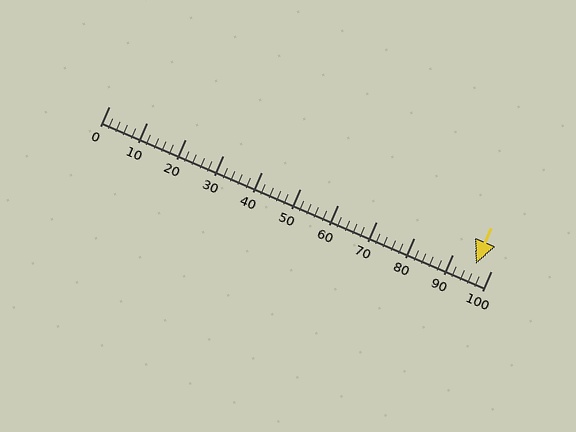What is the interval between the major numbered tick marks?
The major tick marks are spaced 10 units apart.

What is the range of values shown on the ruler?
The ruler shows values from 0 to 100.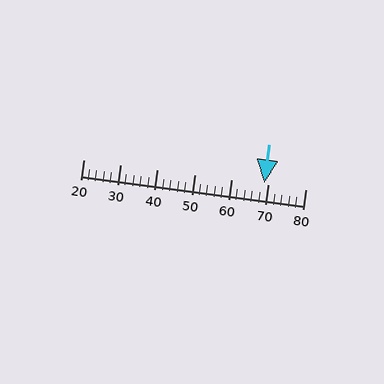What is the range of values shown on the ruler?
The ruler shows values from 20 to 80.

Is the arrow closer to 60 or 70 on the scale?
The arrow is closer to 70.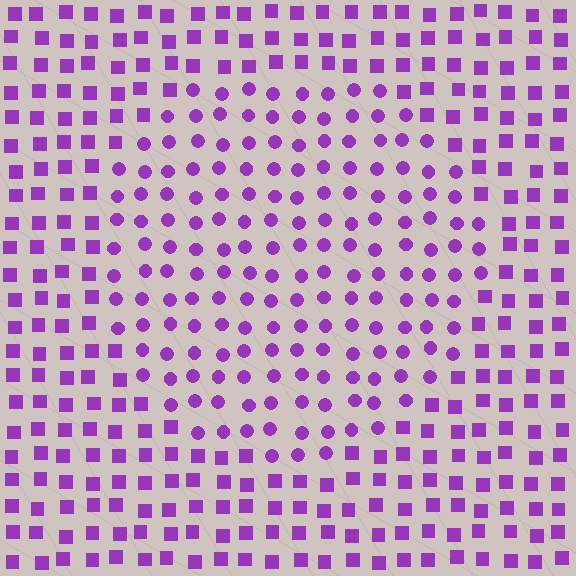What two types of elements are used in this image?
The image uses circles inside the circle region and squares outside it.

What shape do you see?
I see a circle.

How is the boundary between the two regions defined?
The boundary is defined by a change in element shape: circles inside vs. squares outside. All elements share the same color and spacing.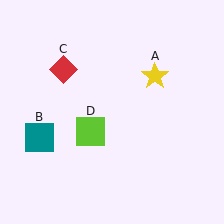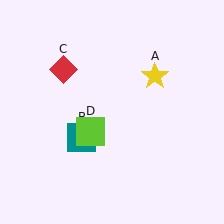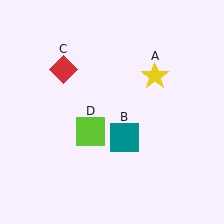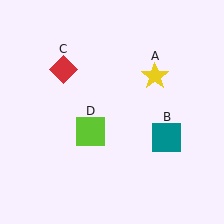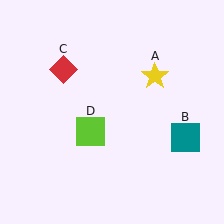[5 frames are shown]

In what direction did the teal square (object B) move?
The teal square (object B) moved right.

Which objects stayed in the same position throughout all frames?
Yellow star (object A) and red diamond (object C) and lime square (object D) remained stationary.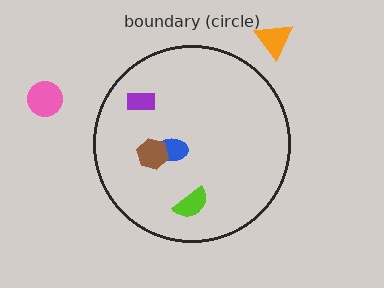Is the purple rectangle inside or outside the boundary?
Inside.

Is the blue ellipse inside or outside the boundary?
Inside.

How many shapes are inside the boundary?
4 inside, 2 outside.